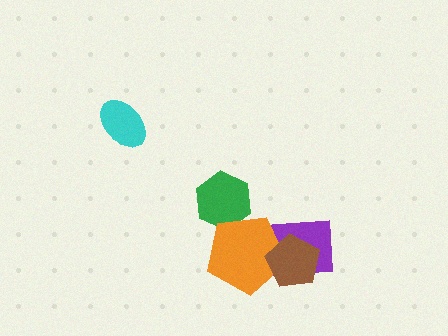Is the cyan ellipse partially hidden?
No, no other shape covers it.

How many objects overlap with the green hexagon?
1 object overlaps with the green hexagon.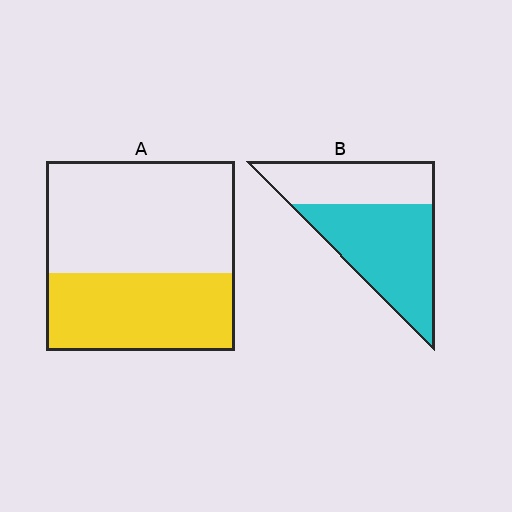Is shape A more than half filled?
No.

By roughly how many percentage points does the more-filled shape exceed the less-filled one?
By roughly 20 percentage points (B over A).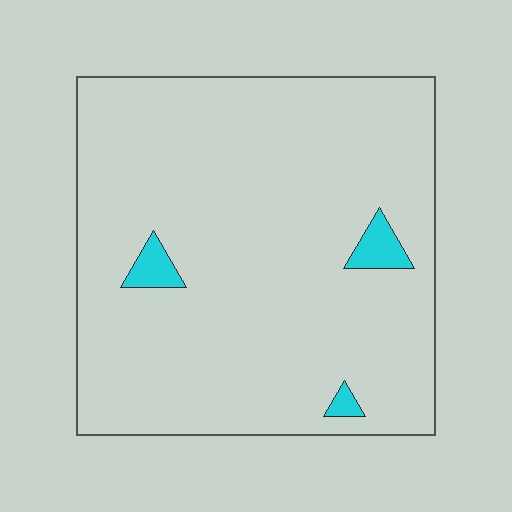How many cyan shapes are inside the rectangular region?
3.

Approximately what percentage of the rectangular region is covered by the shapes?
Approximately 5%.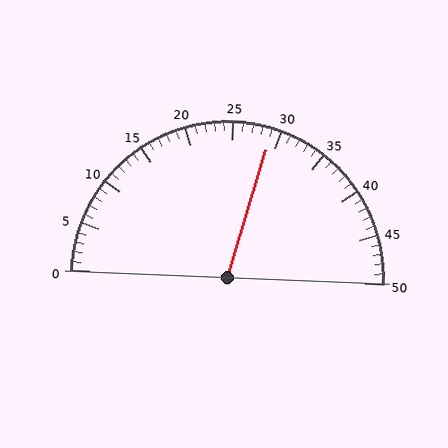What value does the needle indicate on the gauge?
The needle indicates approximately 29.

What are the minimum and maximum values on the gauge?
The gauge ranges from 0 to 50.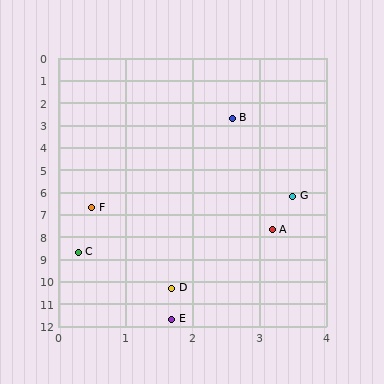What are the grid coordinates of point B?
Point B is at approximately (2.6, 2.7).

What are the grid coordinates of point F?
Point F is at approximately (0.5, 6.7).